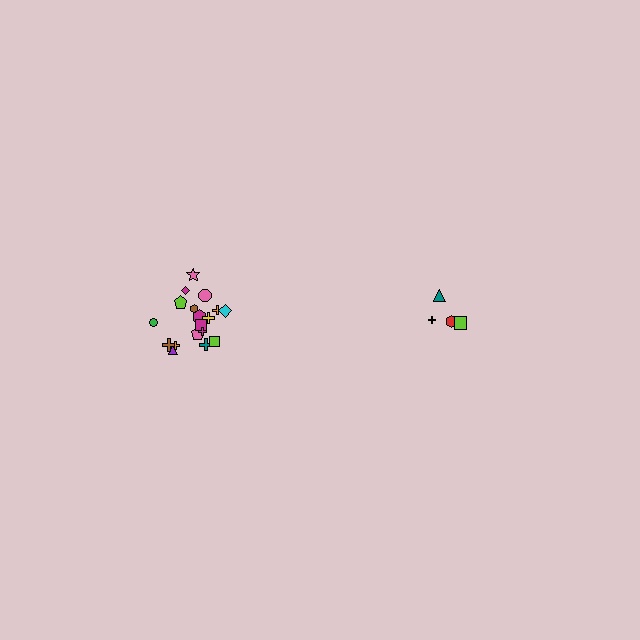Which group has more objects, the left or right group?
The left group.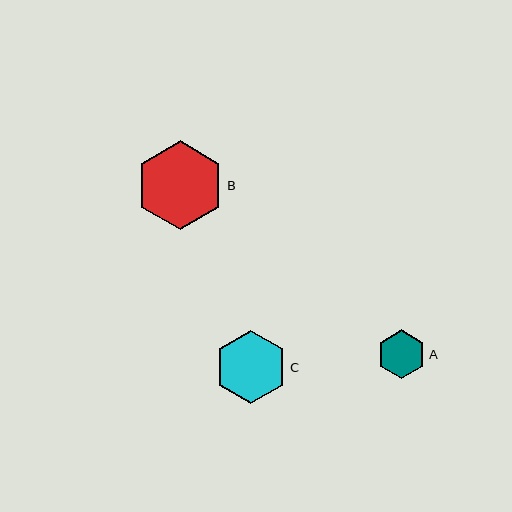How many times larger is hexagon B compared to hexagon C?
Hexagon B is approximately 1.2 times the size of hexagon C.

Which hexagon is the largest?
Hexagon B is the largest with a size of approximately 88 pixels.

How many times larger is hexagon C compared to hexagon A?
Hexagon C is approximately 1.5 times the size of hexagon A.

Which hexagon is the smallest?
Hexagon A is the smallest with a size of approximately 49 pixels.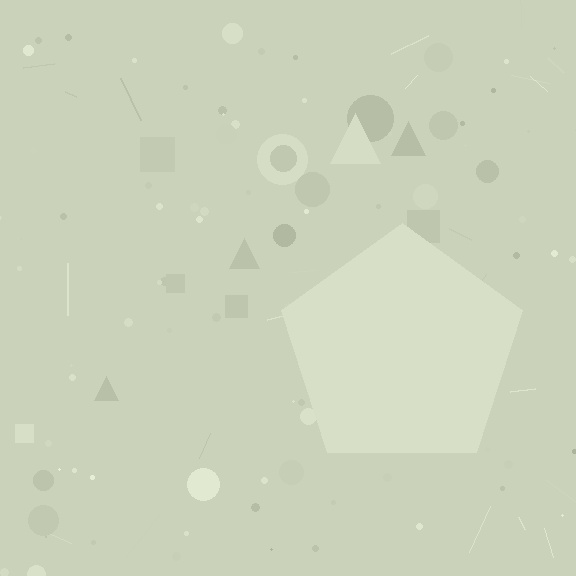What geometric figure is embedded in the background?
A pentagon is embedded in the background.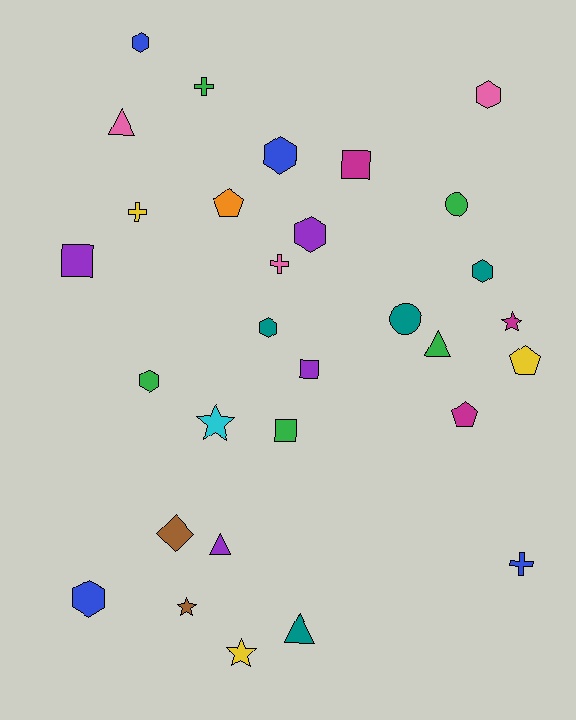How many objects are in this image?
There are 30 objects.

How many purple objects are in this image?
There are 4 purple objects.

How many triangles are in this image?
There are 4 triangles.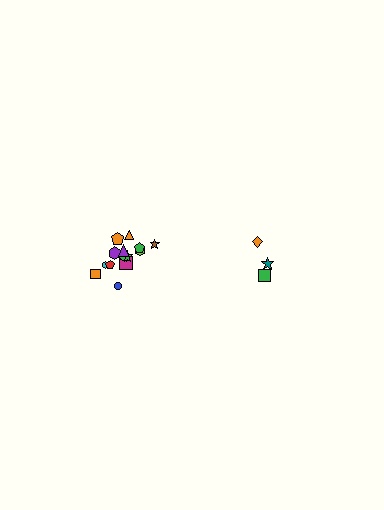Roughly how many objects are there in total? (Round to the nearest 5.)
Roughly 20 objects in total.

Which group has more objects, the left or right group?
The left group.